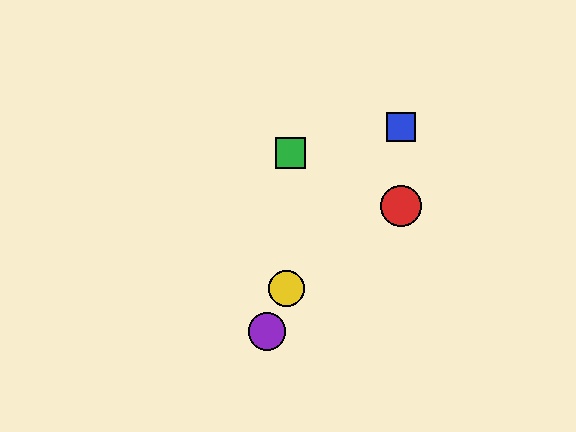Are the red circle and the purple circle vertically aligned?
No, the red circle is at x≈401 and the purple circle is at x≈267.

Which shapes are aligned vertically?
The red circle, the blue square are aligned vertically.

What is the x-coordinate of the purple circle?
The purple circle is at x≈267.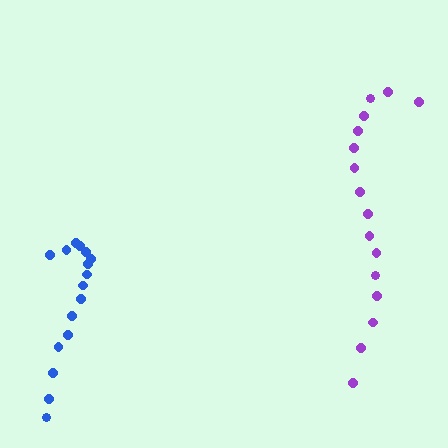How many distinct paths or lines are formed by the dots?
There are 2 distinct paths.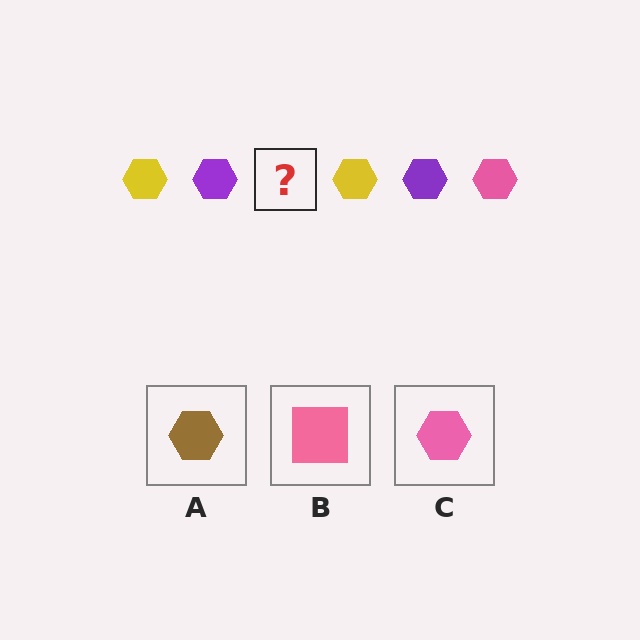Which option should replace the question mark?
Option C.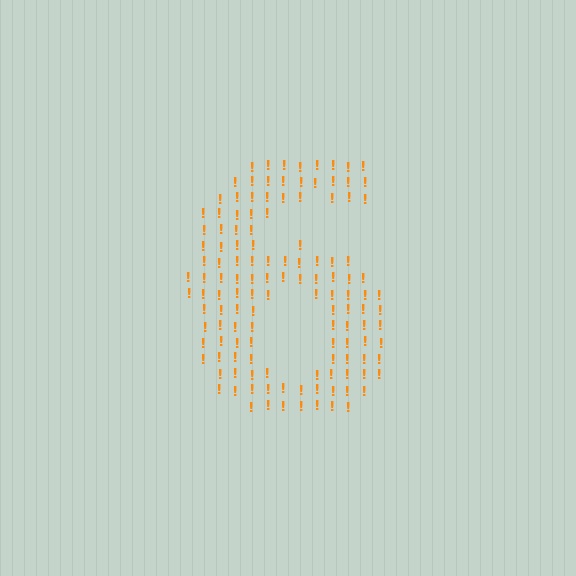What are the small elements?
The small elements are exclamation marks.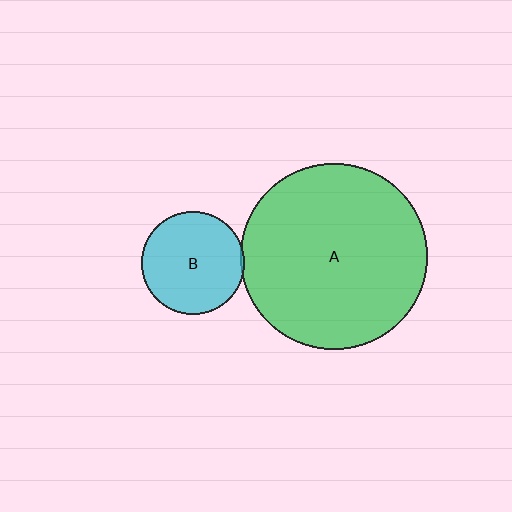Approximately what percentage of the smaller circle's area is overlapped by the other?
Approximately 5%.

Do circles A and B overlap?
Yes.